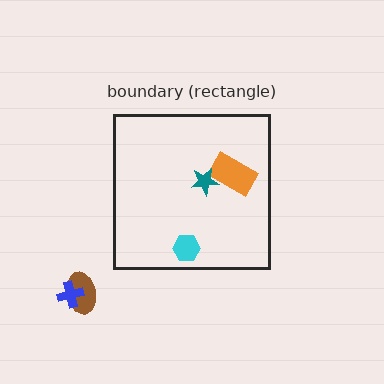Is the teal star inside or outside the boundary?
Inside.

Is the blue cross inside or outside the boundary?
Outside.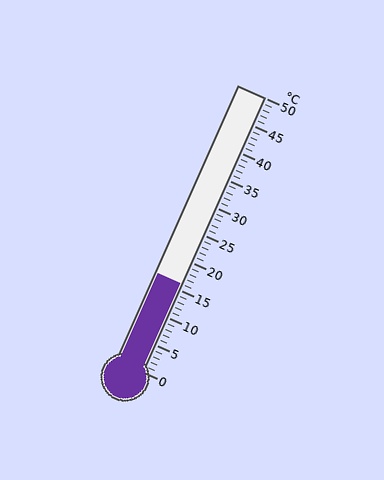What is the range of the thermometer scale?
The thermometer scale ranges from 0°C to 50°C.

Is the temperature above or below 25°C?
The temperature is below 25°C.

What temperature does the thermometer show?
The thermometer shows approximately 16°C.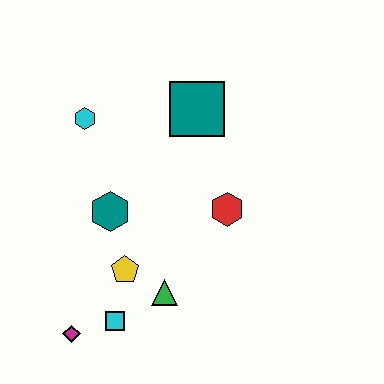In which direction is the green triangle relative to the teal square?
The green triangle is below the teal square.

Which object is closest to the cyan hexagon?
The teal hexagon is closest to the cyan hexagon.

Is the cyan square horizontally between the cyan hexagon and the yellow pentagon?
Yes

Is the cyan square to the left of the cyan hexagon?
No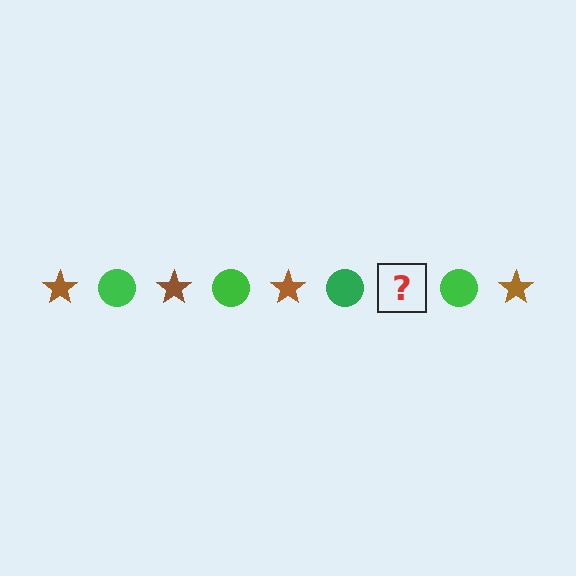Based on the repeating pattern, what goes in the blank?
The blank should be a brown star.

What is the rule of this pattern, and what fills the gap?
The rule is that the pattern alternates between brown star and green circle. The gap should be filled with a brown star.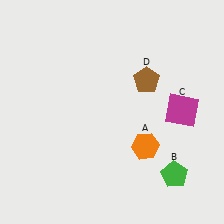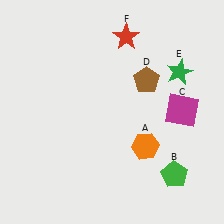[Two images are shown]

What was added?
A green star (E), a red star (F) were added in Image 2.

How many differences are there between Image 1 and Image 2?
There are 2 differences between the two images.